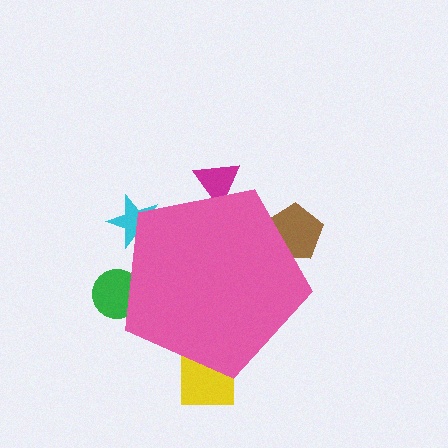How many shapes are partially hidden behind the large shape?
5 shapes are partially hidden.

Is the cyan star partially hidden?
Yes, the cyan star is partially hidden behind the pink pentagon.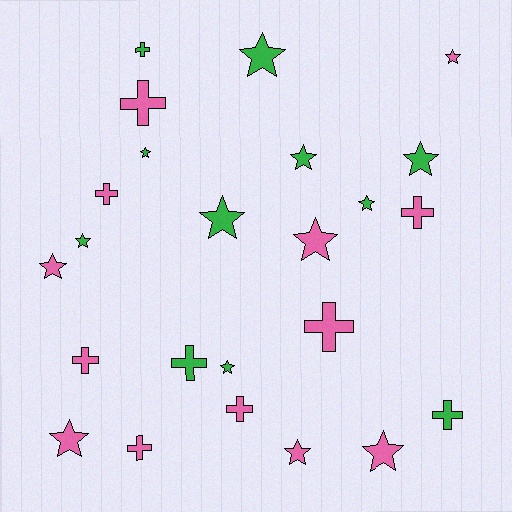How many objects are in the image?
There are 24 objects.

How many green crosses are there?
There are 3 green crosses.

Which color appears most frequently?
Pink, with 13 objects.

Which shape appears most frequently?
Star, with 14 objects.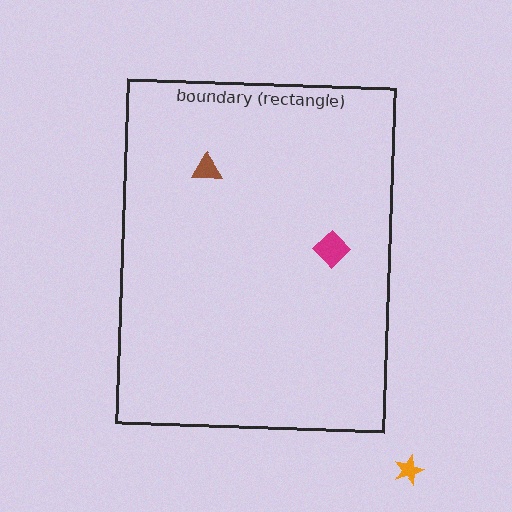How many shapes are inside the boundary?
2 inside, 1 outside.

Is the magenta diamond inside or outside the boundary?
Inside.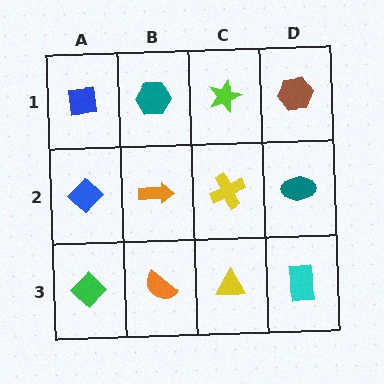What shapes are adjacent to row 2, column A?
A blue square (row 1, column A), a green diamond (row 3, column A), an orange arrow (row 2, column B).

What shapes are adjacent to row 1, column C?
A yellow cross (row 2, column C), a teal hexagon (row 1, column B), a brown hexagon (row 1, column D).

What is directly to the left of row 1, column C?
A teal hexagon.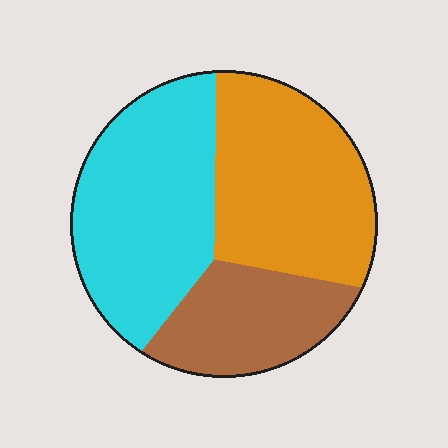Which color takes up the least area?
Brown, at roughly 20%.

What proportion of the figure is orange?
Orange covers around 40% of the figure.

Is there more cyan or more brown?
Cyan.